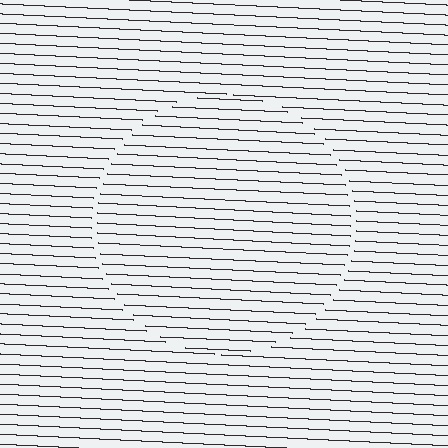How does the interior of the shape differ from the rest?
The interior of the shape contains the same grating, shifted by half a period — the contour is defined by the phase discontinuity where line-ends from the inner and outer gratings abut.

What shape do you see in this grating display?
An illusory circle. The interior of the shape contains the same grating, shifted by half a period — the contour is defined by the phase discontinuity where line-ends from the inner and outer gratings abut.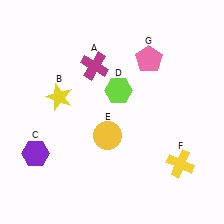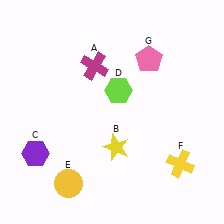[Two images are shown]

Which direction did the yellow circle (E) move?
The yellow circle (E) moved down.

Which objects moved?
The objects that moved are: the yellow star (B), the yellow circle (E).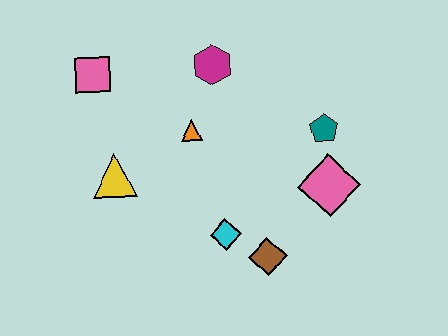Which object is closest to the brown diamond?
The cyan diamond is closest to the brown diamond.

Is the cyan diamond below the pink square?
Yes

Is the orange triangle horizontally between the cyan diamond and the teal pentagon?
No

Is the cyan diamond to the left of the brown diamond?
Yes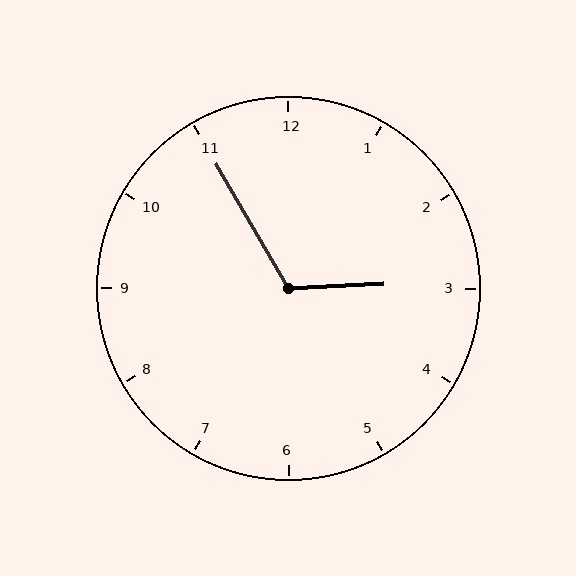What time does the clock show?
2:55.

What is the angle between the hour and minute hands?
Approximately 118 degrees.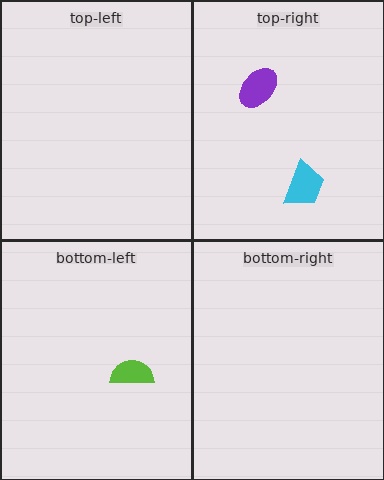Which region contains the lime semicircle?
The bottom-left region.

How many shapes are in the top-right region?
2.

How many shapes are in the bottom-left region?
1.